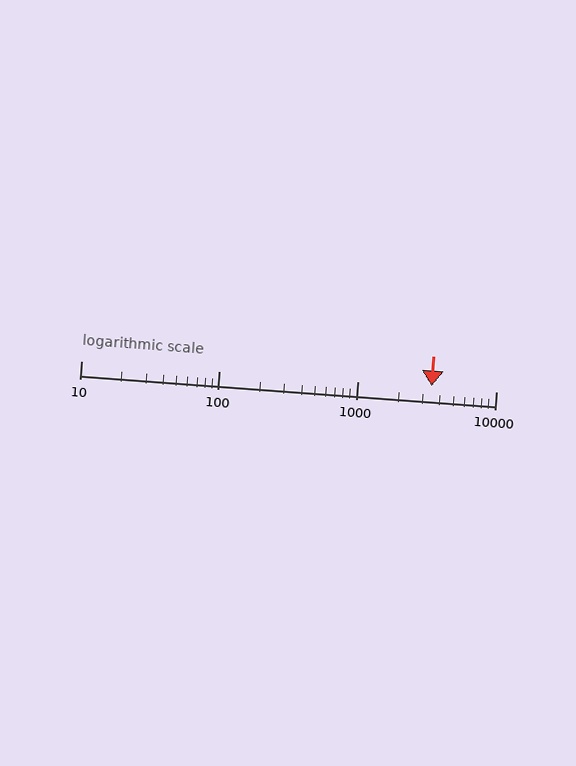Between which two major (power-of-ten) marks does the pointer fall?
The pointer is between 1000 and 10000.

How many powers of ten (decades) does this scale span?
The scale spans 3 decades, from 10 to 10000.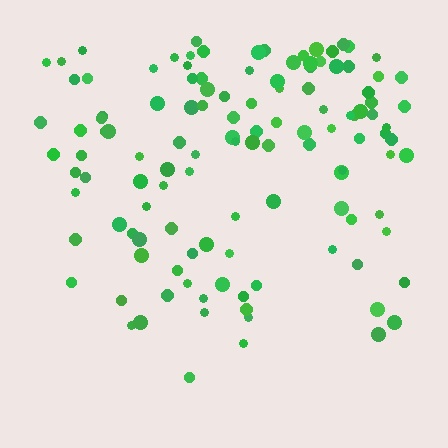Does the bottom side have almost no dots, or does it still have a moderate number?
Still a moderate number, just noticeably fewer than the top.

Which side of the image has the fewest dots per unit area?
The bottom.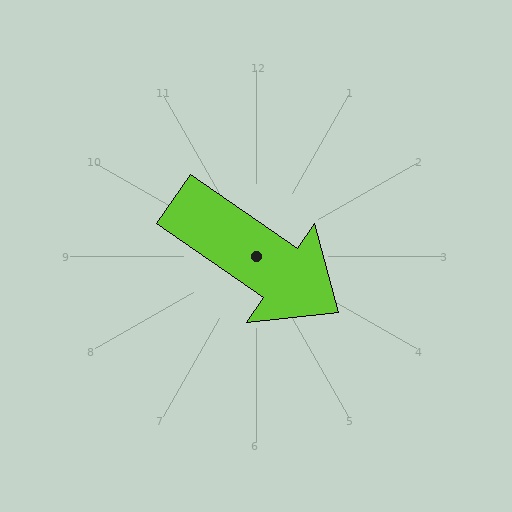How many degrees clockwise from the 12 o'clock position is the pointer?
Approximately 125 degrees.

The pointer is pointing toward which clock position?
Roughly 4 o'clock.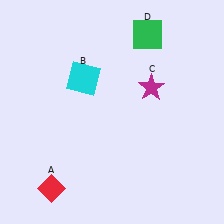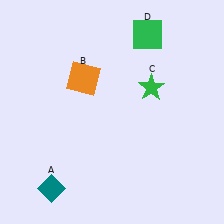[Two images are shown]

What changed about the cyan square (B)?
In Image 1, B is cyan. In Image 2, it changed to orange.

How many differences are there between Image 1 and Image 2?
There are 3 differences between the two images.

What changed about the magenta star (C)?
In Image 1, C is magenta. In Image 2, it changed to green.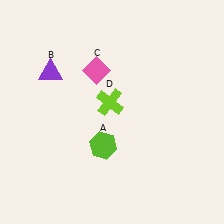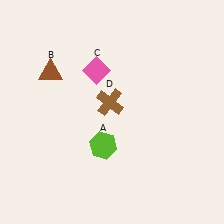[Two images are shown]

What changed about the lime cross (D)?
In Image 1, D is lime. In Image 2, it changed to brown.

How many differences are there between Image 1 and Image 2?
There are 2 differences between the two images.